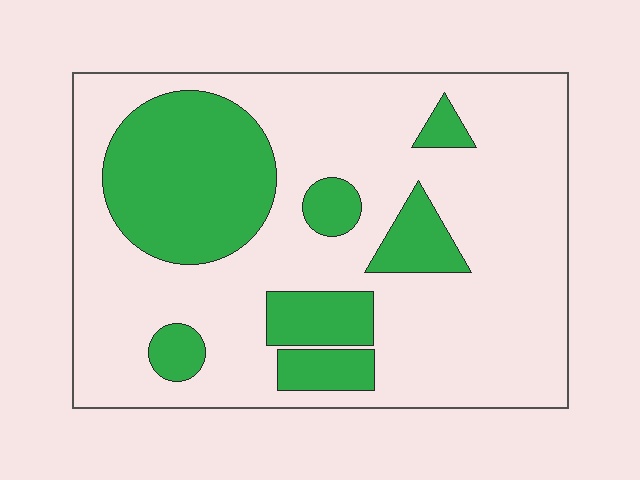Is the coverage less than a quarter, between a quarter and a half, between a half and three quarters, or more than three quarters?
Between a quarter and a half.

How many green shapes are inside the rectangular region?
7.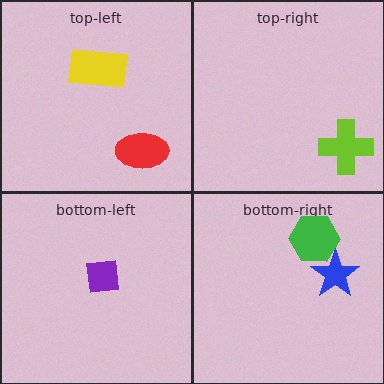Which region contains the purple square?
The bottom-left region.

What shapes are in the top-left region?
The red ellipse, the yellow rectangle.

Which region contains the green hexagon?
The bottom-right region.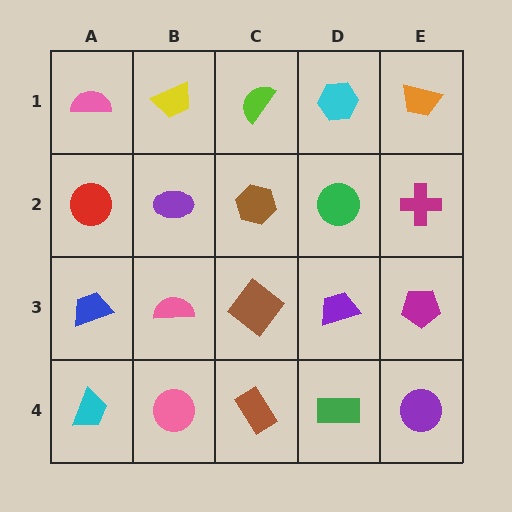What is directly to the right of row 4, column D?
A purple circle.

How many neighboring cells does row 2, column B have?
4.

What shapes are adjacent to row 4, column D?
A purple trapezoid (row 3, column D), a brown rectangle (row 4, column C), a purple circle (row 4, column E).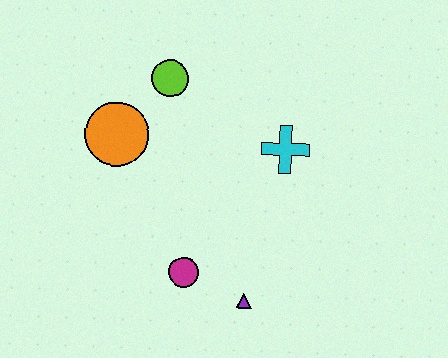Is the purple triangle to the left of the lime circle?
No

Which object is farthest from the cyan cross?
The orange circle is farthest from the cyan cross.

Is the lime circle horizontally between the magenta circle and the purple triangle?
No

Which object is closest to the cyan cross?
The lime circle is closest to the cyan cross.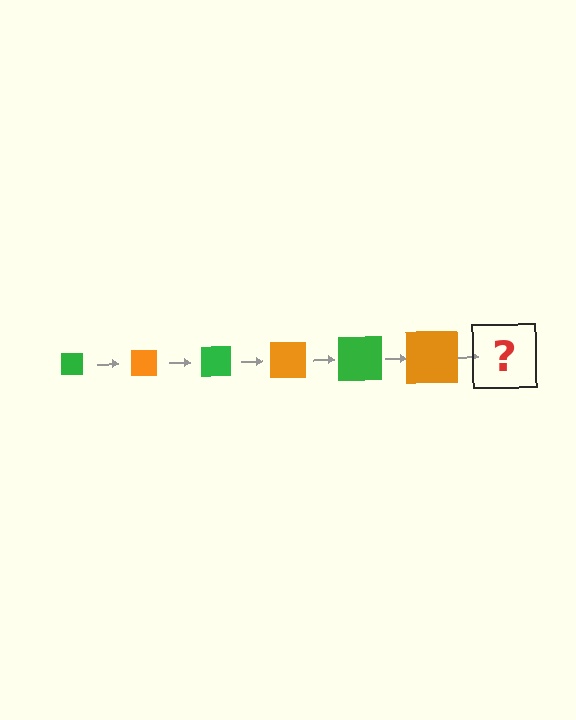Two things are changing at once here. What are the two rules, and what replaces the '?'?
The two rules are that the square grows larger each step and the color cycles through green and orange. The '?' should be a green square, larger than the previous one.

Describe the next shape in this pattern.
It should be a green square, larger than the previous one.